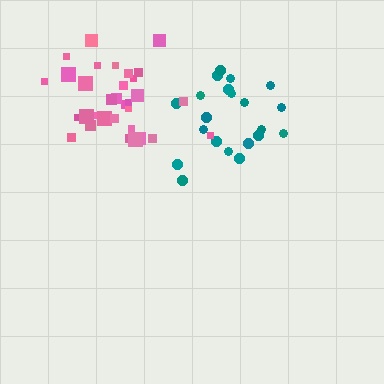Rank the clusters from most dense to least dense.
pink, teal.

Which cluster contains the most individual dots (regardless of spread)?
Pink (35).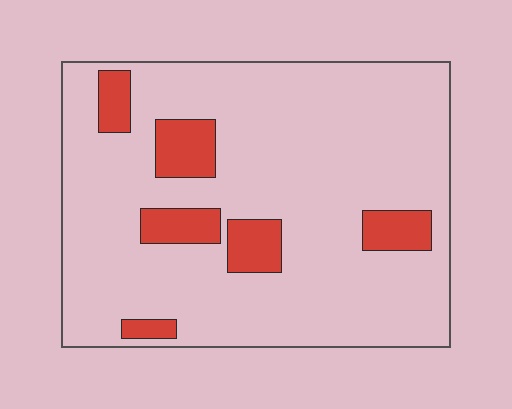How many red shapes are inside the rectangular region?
6.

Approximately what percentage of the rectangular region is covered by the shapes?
Approximately 15%.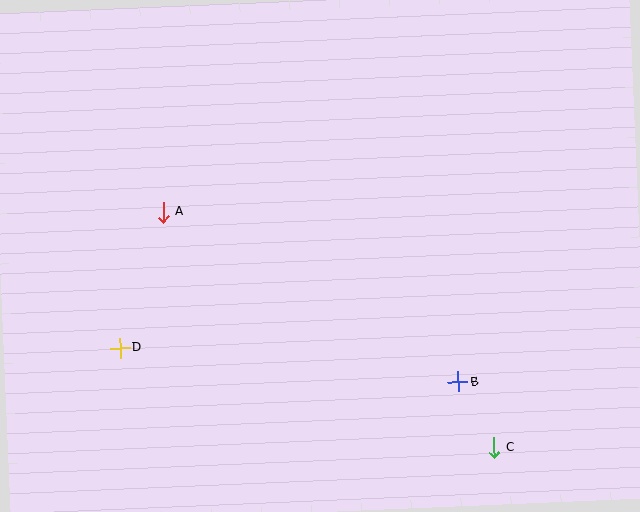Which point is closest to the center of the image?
Point A at (163, 212) is closest to the center.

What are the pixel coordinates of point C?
Point C is at (494, 447).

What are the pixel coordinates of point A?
Point A is at (163, 212).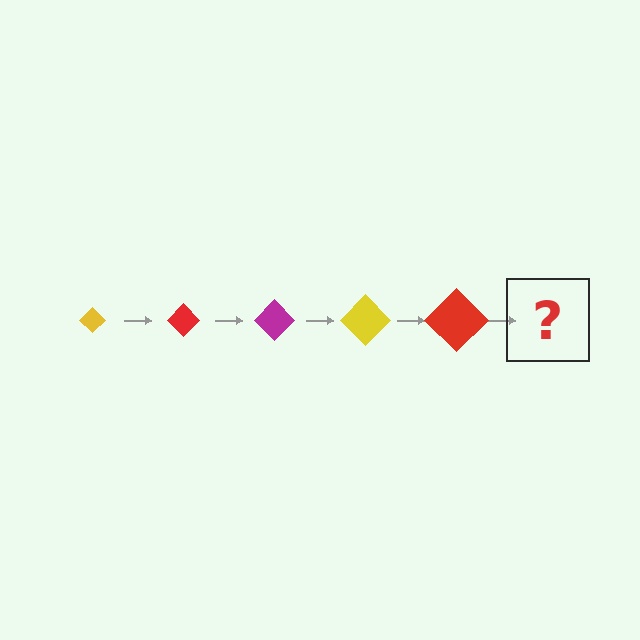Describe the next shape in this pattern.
It should be a magenta diamond, larger than the previous one.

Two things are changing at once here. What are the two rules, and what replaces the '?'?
The two rules are that the diamond grows larger each step and the color cycles through yellow, red, and magenta. The '?' should be a magenta diamond, larger than the previous one.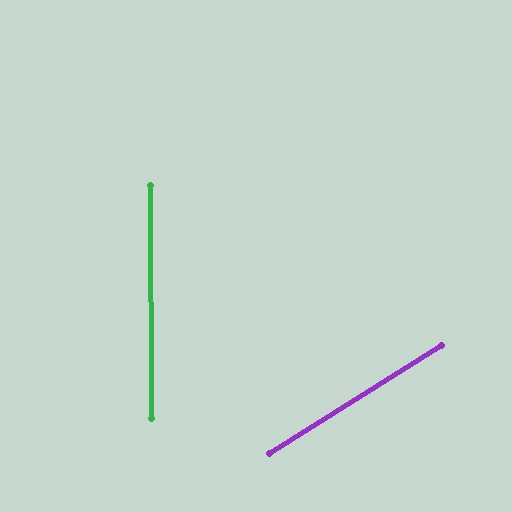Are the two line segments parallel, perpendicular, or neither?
Neither parallel nor perpendicular — they differ by about 58°.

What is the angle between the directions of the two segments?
Approximately 58 degrees.